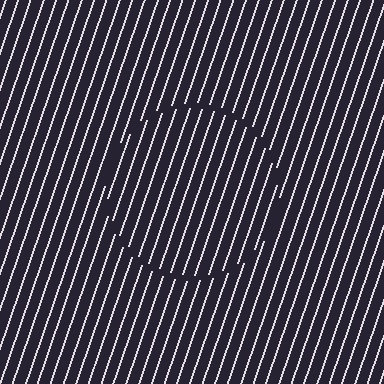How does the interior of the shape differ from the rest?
The interior of the shape contains the same grating, shifted by half a period — the contour is defined by the phase discontinuity where line-ends from the inner and outer gratings abut.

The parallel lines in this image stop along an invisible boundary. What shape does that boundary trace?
An illusory circle. The interior of the shape contains the same grating, shifted by half a period — the contour is defined by the phase discontinuity where line-ends from the inner and outer gratings abut.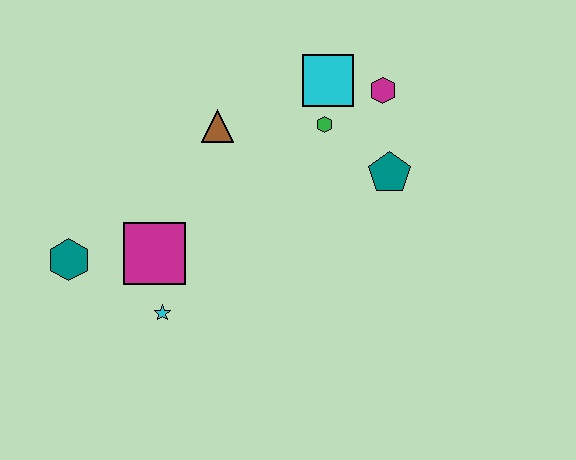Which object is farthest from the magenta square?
The magenta hexagon is farthest from the magenta square.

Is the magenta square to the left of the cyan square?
Yes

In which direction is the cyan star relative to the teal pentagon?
The cyan star is to the left of the teal pentagon.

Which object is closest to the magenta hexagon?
The cyan square is closest to the magenta hexagon.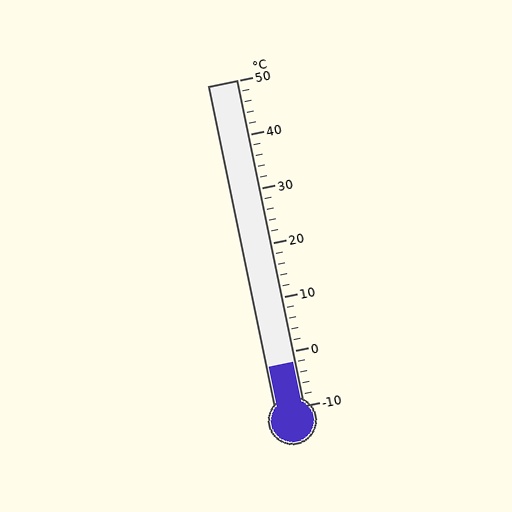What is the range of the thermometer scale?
The thermometer scale ranges from -10°C to 50°C.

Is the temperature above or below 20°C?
The temperature is below 20°C.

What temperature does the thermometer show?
The thermometer shows approximately -2°C.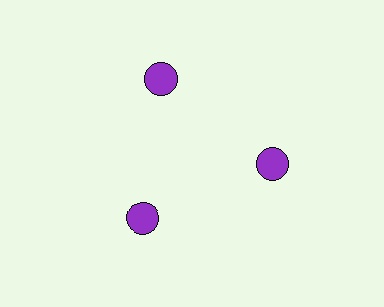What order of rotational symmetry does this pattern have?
This pattern has 3-fold rotational symmetry.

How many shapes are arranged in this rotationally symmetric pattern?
There are 3 shapes, arranged in 3 groups of 1.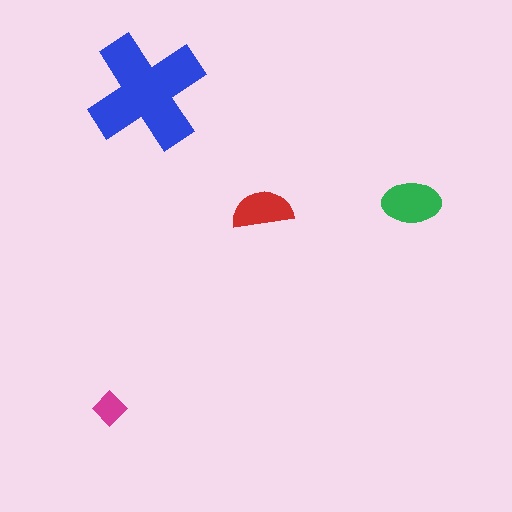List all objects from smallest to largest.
The magenta diamond, the red semicircle, the green ellipse, the blue cross.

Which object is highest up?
The blue cross is topmost.